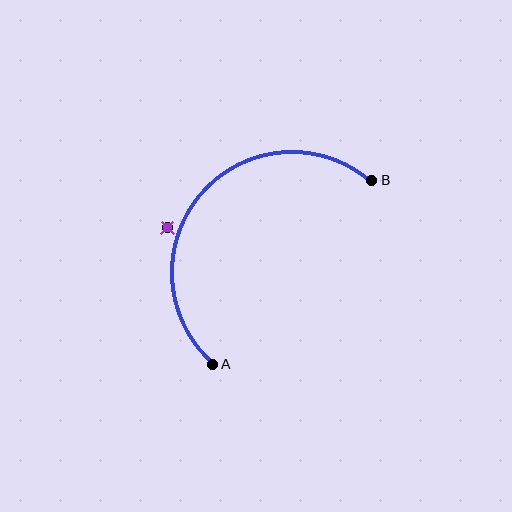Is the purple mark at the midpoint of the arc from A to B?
No — the purple mark does not lie on the arc at all. It sits slightly outside the curve.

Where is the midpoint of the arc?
The arc midpoint is the point on the curve farthest from the straight line joining A and B. It sits above and to the left of that line.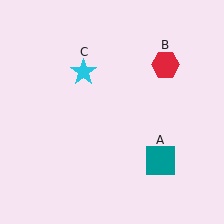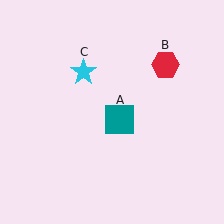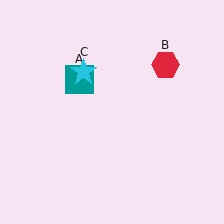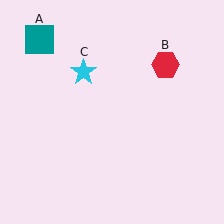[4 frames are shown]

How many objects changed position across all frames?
1 object changed position: teal square (object A).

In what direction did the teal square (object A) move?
The teal square (object A) moved up and to the left.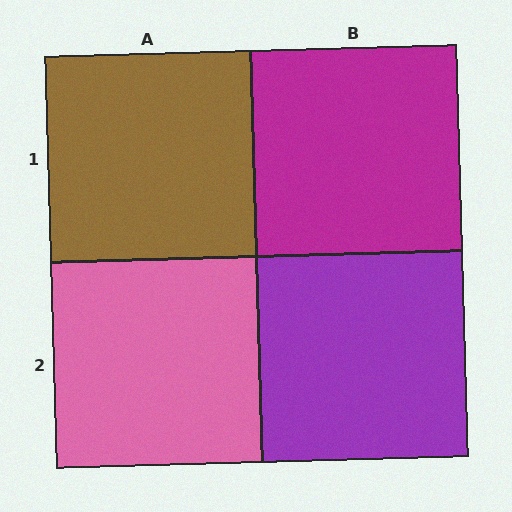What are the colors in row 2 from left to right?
Pink, purple.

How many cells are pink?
1 cell is pink.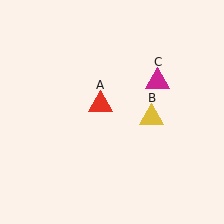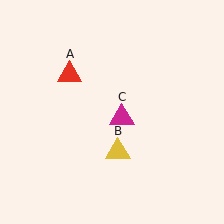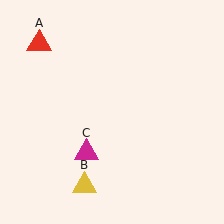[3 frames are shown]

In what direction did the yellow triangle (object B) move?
The yellow triangle (object B) moved down and to the left.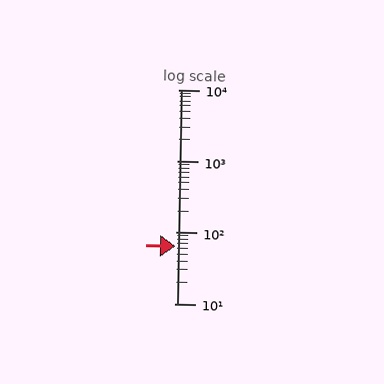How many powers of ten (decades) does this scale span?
The scale spans 3 decades, from 10 to 10000.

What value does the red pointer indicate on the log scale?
The pointer indicates approximately 63.